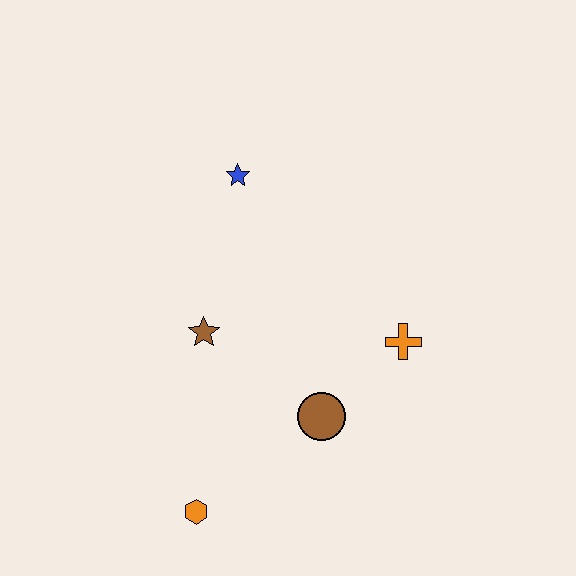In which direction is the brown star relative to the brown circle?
The brown star is to the left of the brown circle.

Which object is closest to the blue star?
The brown star is closest to the blue star.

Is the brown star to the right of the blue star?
No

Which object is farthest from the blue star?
The orange hexagon is farthest from the blue star.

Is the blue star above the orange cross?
Yes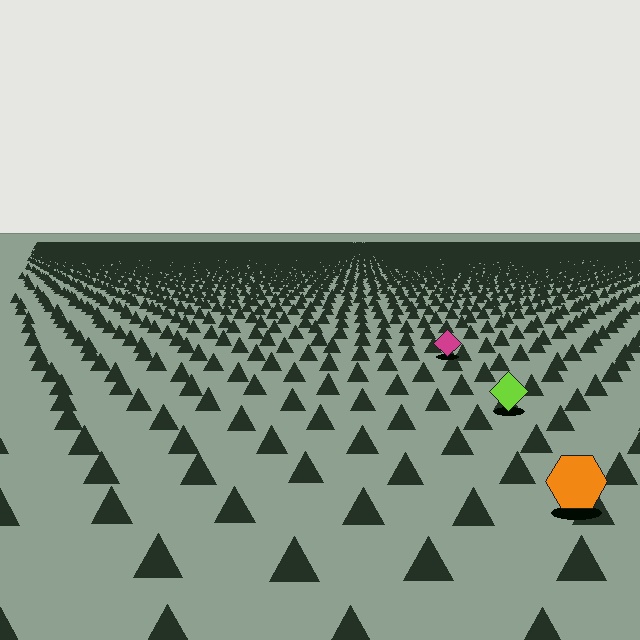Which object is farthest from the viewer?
The magenta diamond is farthest from the viewer. It appears smaller and the ground texture around it is denser.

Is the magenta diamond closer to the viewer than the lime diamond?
No. The lime diamond is closer — you can tell from the texture gradient: the ground texture is coarser near it.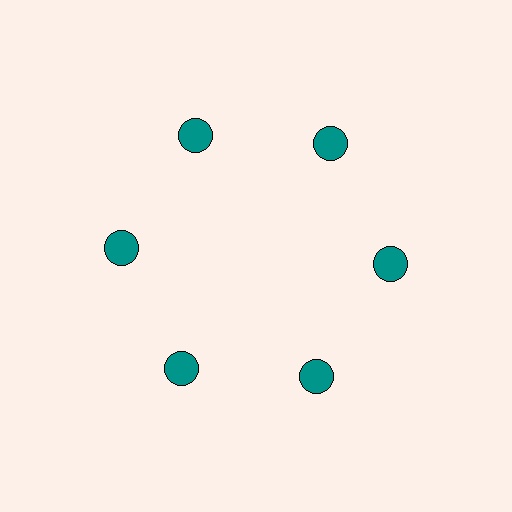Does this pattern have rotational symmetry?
Yes, this pattern has 6-fold rotational symmetry. It looks the same after rotating 60 degrees around the center.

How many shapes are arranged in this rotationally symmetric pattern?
There are 6 shapes, arranged in 6 groups of 1.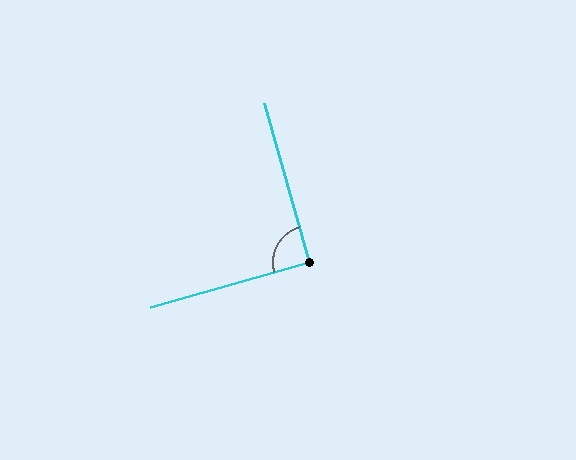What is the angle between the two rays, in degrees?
Approximately 90 degrees.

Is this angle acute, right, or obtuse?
It is approximately a right angle.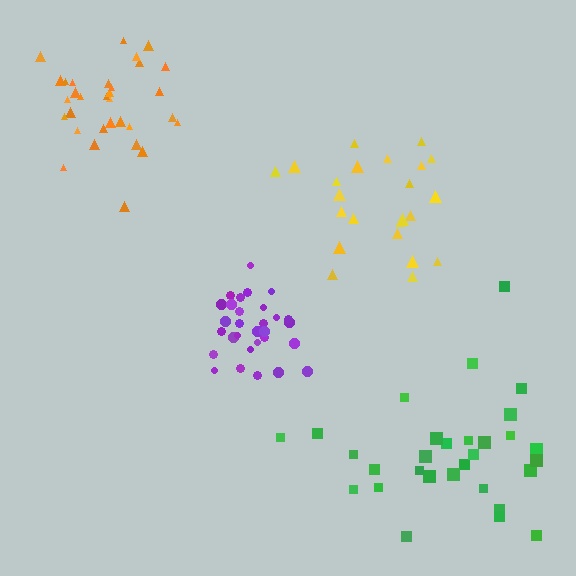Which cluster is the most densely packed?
Purple.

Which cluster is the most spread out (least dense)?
Green.